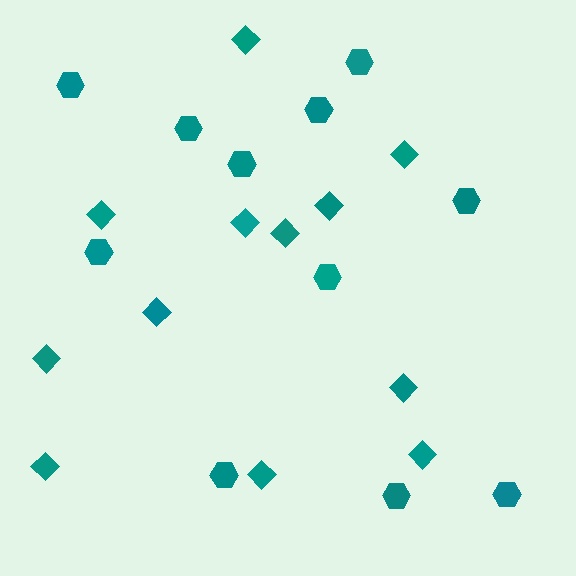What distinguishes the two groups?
There are 2 groups: one group of diamonds (12) and one group of hexagons (11).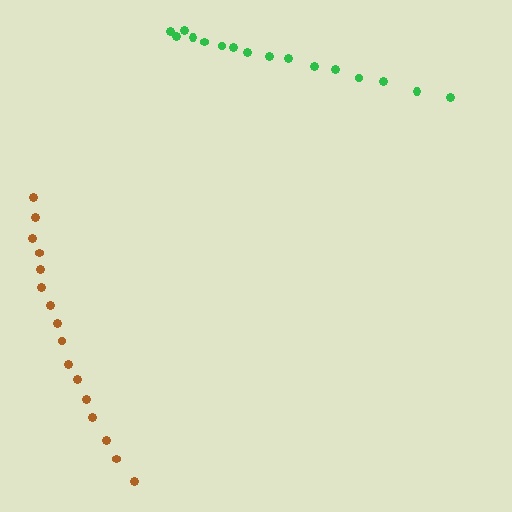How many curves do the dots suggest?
There are 2 distinct paths.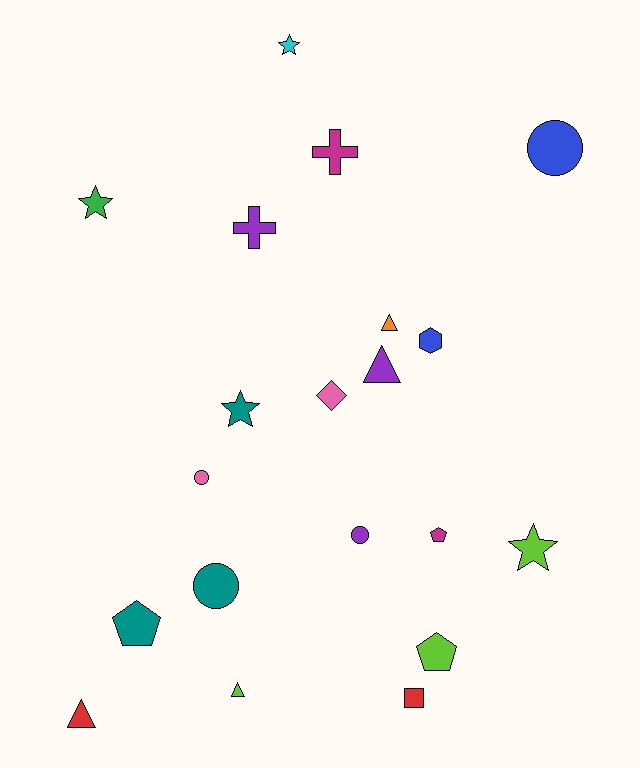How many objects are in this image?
There are 20 objects.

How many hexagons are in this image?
There is 1 hexagon.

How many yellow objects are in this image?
There are no yellow objects.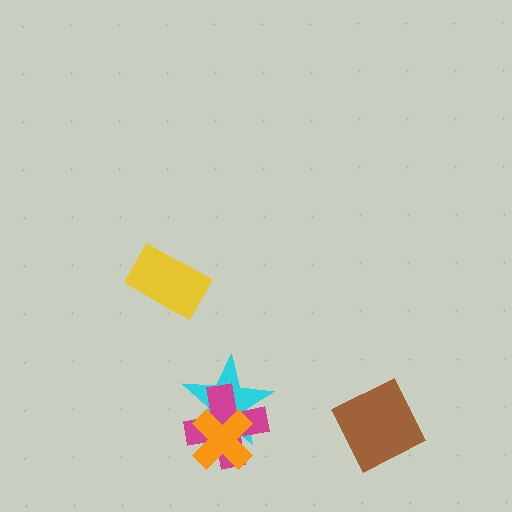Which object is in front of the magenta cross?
The orange cross is in front of the magenta cross.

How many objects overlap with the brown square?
0 objects overlap with the brown square.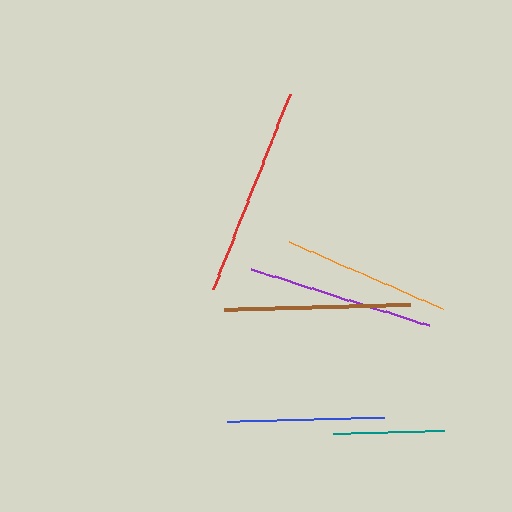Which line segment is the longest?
The red line is the longest at approximately 210 pixels.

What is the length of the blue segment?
The blue segment is approximately 158 pixels long.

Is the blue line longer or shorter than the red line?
The red line is longer than the blue line.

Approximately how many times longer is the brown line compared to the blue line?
The brown line is approximately 1.2 times the length of the blue line.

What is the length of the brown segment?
The brown segment is approximately 186 pixels long.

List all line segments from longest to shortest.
From longest to shortest: red, purple, brown, orange, blue, teal.